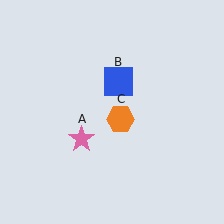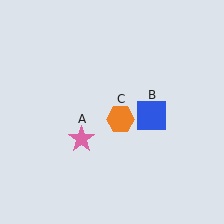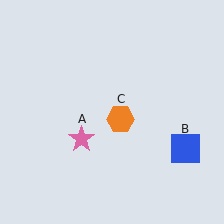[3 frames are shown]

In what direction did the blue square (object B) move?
The blue square (object B) moved down and to the right.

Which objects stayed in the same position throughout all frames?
Pink star (object A) and orange hexagon (object C) remained stationary.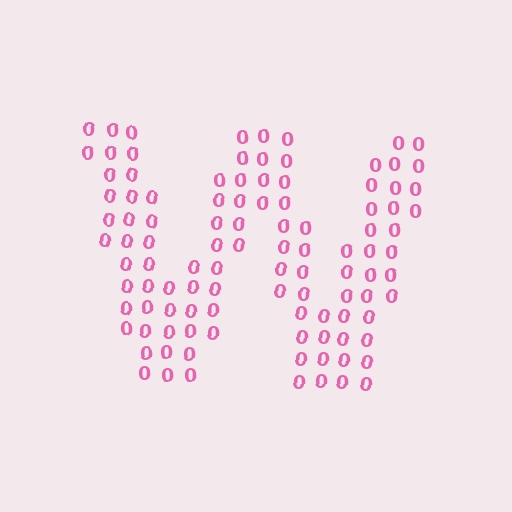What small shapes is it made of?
It is made of small digit 0's.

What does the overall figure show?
The overall figure shows the letter W.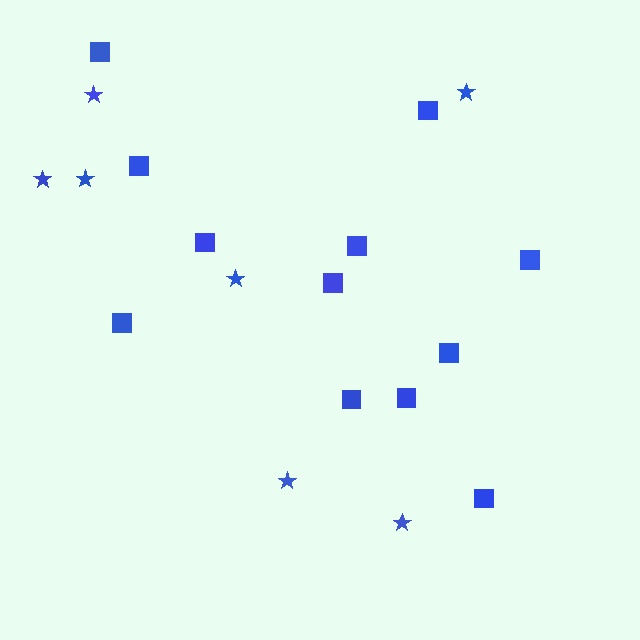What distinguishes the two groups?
There are 2 groups: one group of stars (7) and one group of squares (12).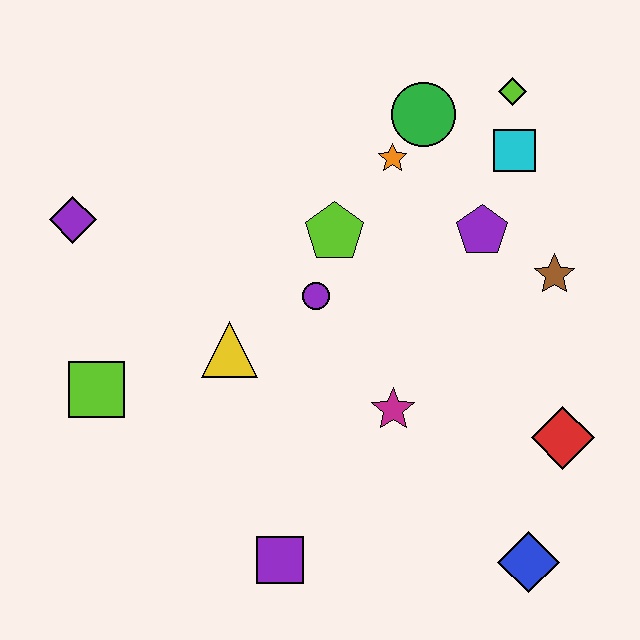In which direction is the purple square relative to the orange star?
The purple square is below the orange star.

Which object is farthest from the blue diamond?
The purple diamond is farthest from the blue diamond.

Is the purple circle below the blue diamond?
No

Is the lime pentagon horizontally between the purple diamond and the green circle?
Yes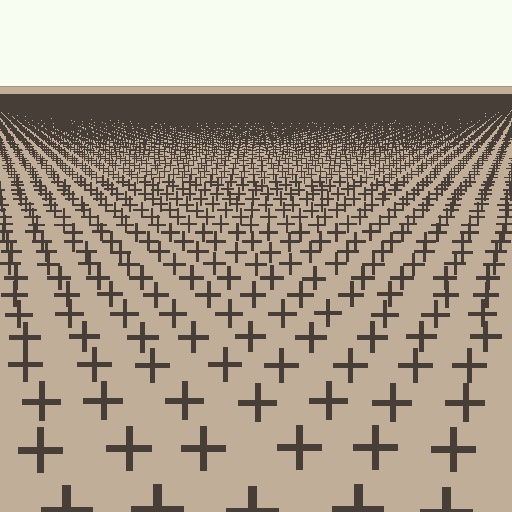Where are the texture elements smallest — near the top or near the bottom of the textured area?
Near the top.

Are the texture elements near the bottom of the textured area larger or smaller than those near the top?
Larger. Near the bottom, elements are closer to the viewer and appear at a bigger on-screen size.